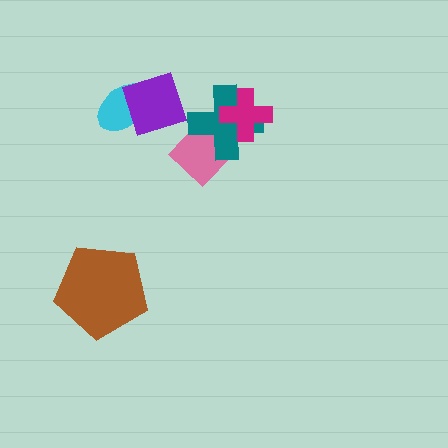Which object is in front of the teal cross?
The magenta cross is in front of the teal cross.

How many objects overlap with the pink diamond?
1 object overlaps with the pink diamond.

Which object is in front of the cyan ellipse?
The purple diamond is in front of the cyan ellipse.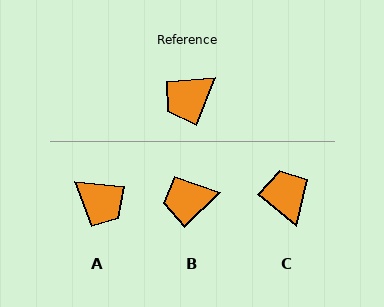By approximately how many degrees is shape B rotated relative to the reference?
Approximately 24 degrees clockwise.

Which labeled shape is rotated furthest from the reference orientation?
C, about 107 degrees away.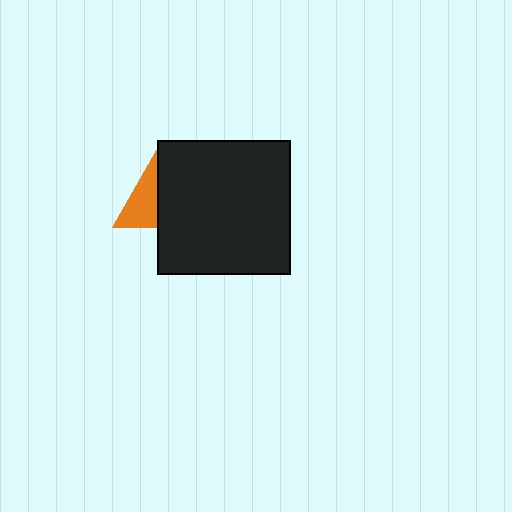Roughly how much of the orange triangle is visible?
A small part of it is visible (roughly 44%).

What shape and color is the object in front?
The object in front is a black square.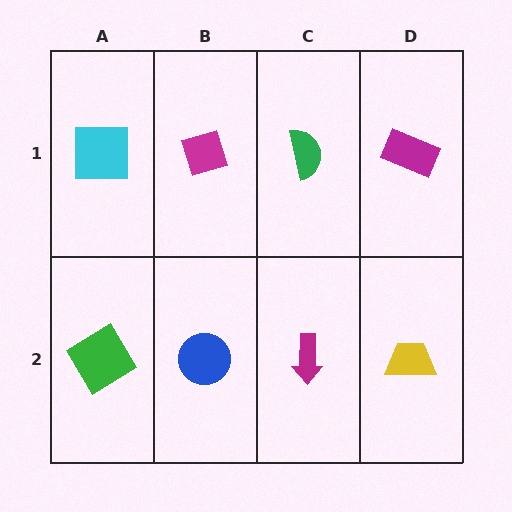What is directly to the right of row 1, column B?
A green semicircle.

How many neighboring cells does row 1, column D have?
2.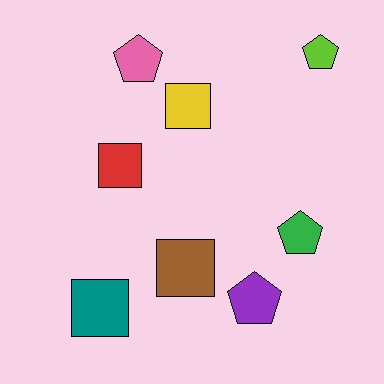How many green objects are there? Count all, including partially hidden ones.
There is 1 green object.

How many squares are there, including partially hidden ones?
There are 4 squares.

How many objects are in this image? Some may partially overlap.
There are 8 objects.